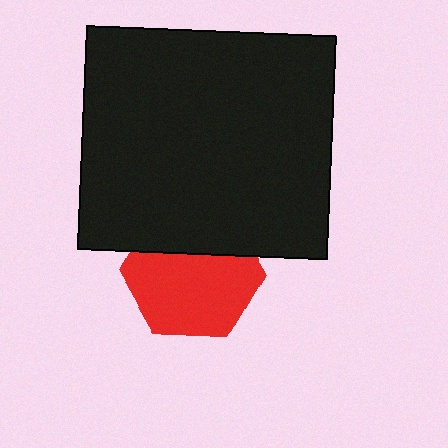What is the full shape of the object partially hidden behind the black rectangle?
The partially hidden object is a red hexagon.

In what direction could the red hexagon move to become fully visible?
The red hexagon could move down. That would shift it out from behind the black rectangle entirely.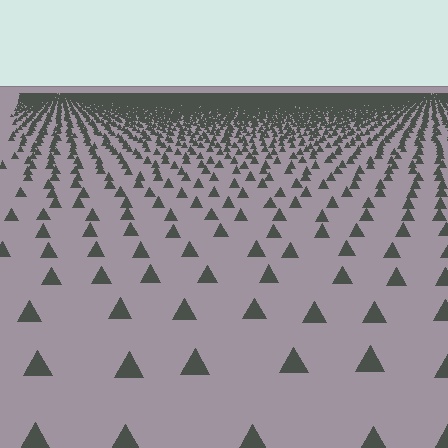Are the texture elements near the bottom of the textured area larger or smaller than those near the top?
Larger. Near the bottom, elements are closer to the viewer and appear at a bigger on-screen size.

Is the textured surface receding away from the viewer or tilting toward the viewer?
The surface is receding away from the viewer. Texture elements get smaller and denser toward the top.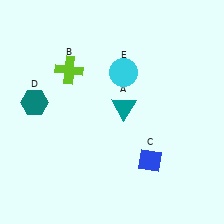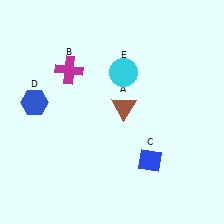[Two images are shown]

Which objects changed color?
A changed from teal to brown. B changed from lime to magenta. D changed from teal to blue.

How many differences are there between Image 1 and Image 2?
There are 3 differences between the two images.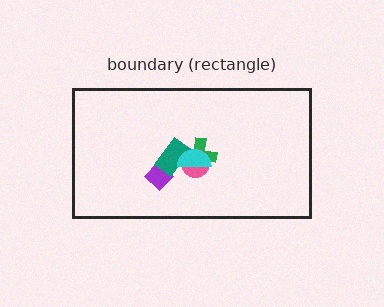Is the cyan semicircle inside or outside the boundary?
Inside.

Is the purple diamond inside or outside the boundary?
Inside.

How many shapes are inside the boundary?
5 inside, 0 outside.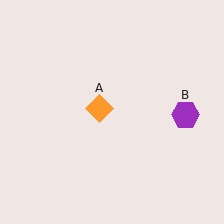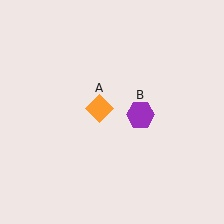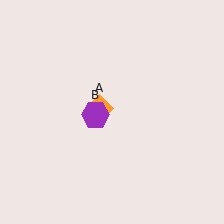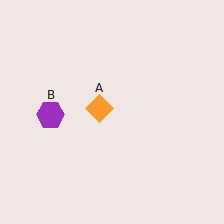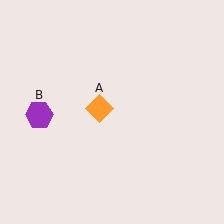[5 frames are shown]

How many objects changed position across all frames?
1 object changed position: purple hexagon (object B).